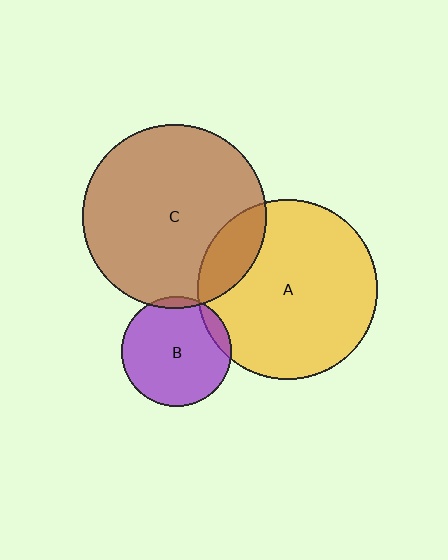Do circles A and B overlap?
Yes.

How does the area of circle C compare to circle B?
Approximately 2.8 times.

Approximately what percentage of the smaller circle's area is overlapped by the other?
Approximately 10%.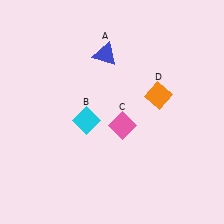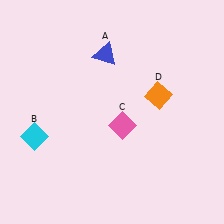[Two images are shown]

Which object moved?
The cyan diamond (B) moved left.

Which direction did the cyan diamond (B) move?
The cyan diamond (B) moved left.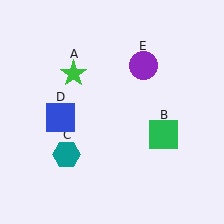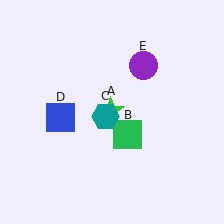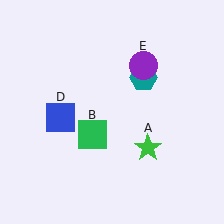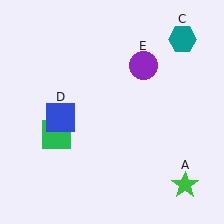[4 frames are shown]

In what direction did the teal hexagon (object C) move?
The teal hexagon (object C) moved up and to the right.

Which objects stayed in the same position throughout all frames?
Blue square (object D) and purple circle (object E) remained stationary.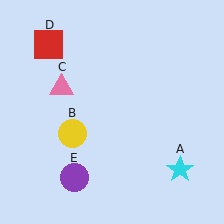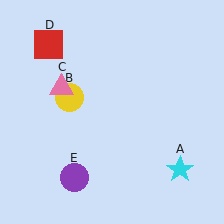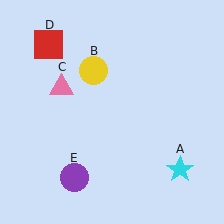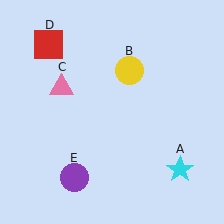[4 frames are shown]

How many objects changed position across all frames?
1 object changed position: yellow circle (object B).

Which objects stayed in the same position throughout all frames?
Cyan star (object A) and pink triangle (object C) and red square (object D) and purple circle (object E) remained stationary.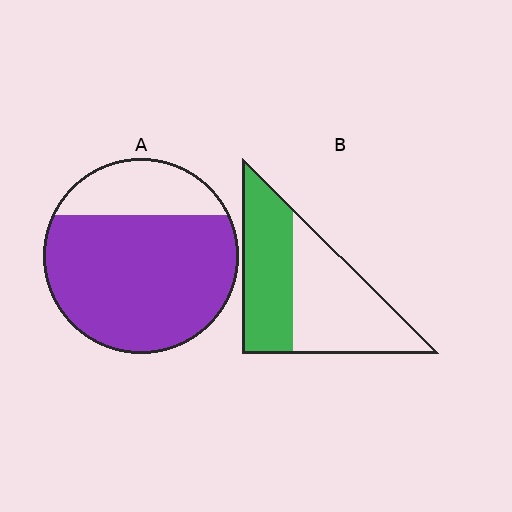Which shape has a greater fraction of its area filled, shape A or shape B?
Shape A.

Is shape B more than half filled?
No.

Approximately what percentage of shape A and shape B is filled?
A is approximately 75% and B is approximately 45%.